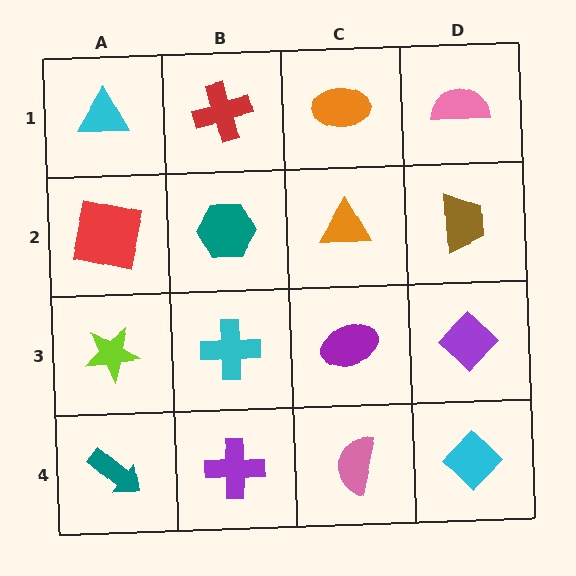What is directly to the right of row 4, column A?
A purple cross.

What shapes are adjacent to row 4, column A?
A lime star (row 3, column A), a purple cross (row 4, column B).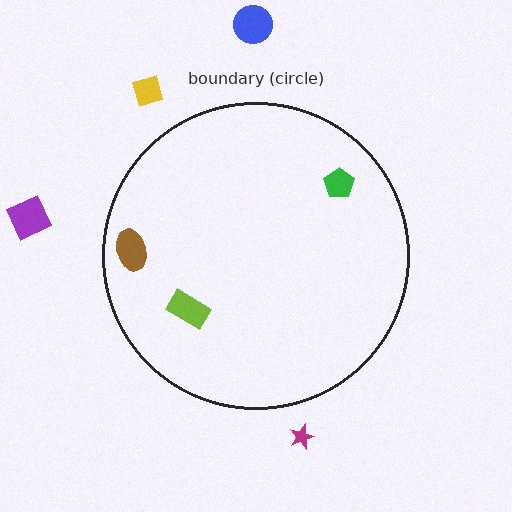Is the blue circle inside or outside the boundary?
Outside.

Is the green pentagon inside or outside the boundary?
Inside.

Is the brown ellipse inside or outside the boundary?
Inside.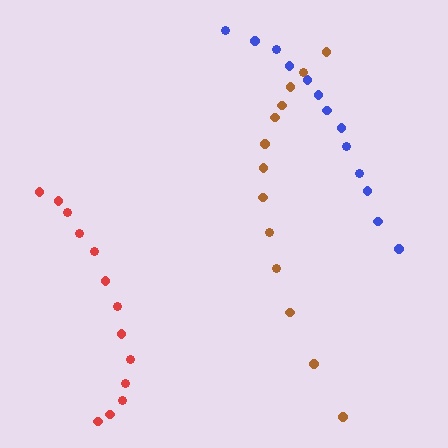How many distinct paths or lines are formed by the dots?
There are 3 distinct paths.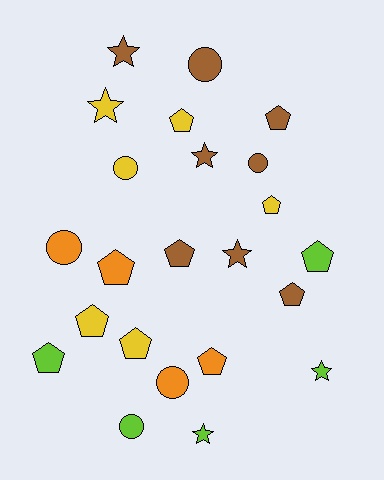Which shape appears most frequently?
Pentagon, with 11 objects.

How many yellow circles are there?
There is 1 yellow circle.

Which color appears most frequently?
Brown, with 8 objects.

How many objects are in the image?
There are 23 objects.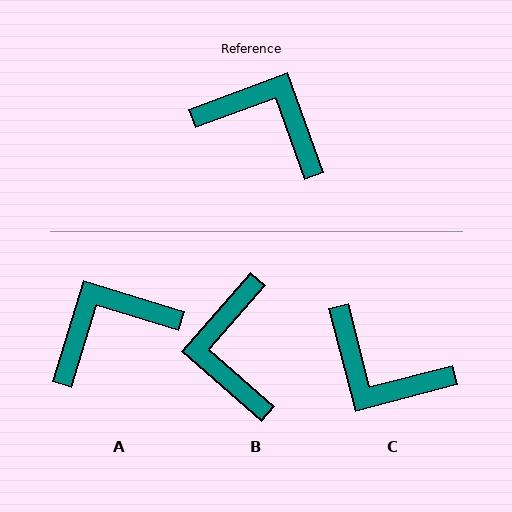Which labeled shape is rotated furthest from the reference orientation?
C, about 175 degrees away.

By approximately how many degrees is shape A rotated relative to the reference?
Approximately 53 degrees counter-clockwise.